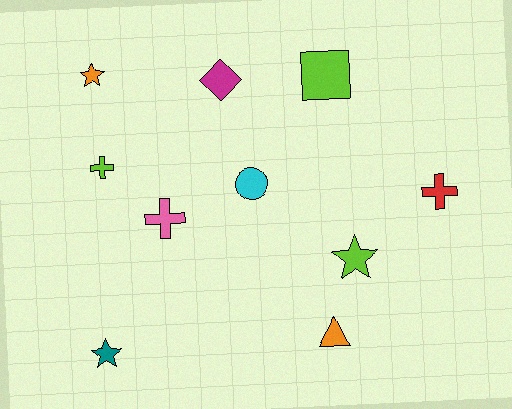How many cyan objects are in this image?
There is 1 cyan object.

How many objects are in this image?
There are 10 objects.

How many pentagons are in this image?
There are no pentagons.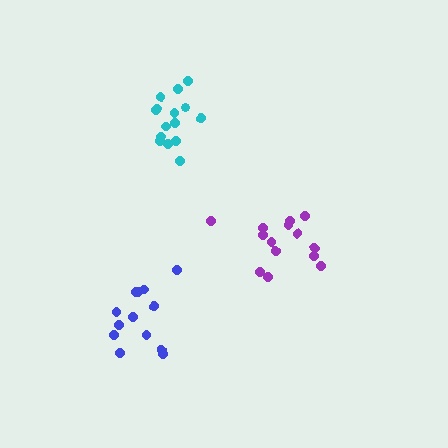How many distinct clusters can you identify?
There are 3 distinct clusters.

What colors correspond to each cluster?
The clusters are colored: cyan, purple, blue.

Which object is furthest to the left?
The blue cluster is leftmost.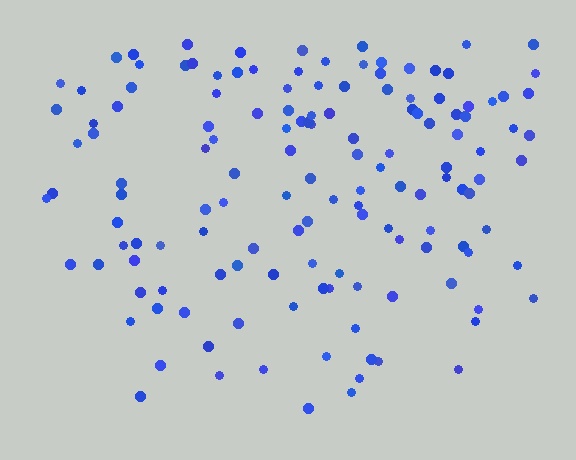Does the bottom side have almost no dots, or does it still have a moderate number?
Still a moderate number, just noticeably fewer than the top.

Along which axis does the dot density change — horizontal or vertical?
Vertical.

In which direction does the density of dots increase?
From bottom to top, with the top side densest.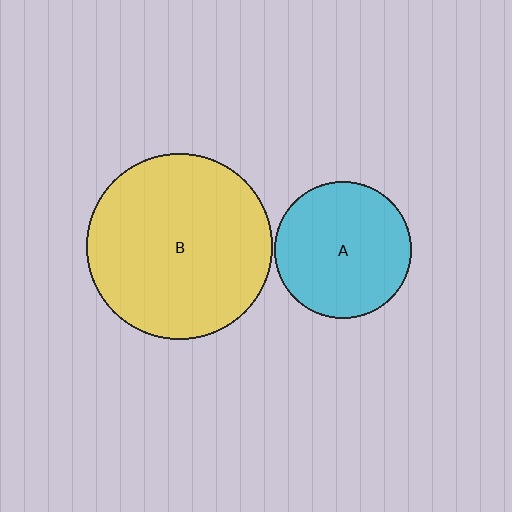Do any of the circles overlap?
No, none of the circles overlap.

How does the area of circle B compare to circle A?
Approximately 1.9 times.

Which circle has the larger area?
Circle B (yellow).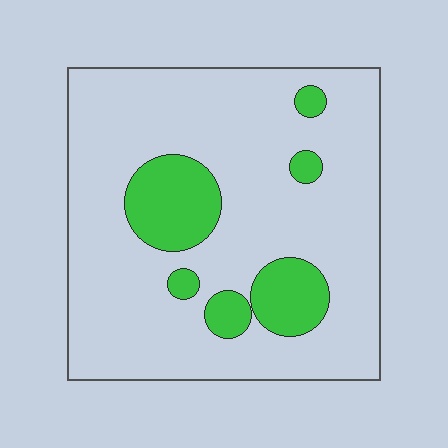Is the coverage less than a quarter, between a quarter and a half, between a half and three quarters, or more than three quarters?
Less than a quarter.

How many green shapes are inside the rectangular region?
6.